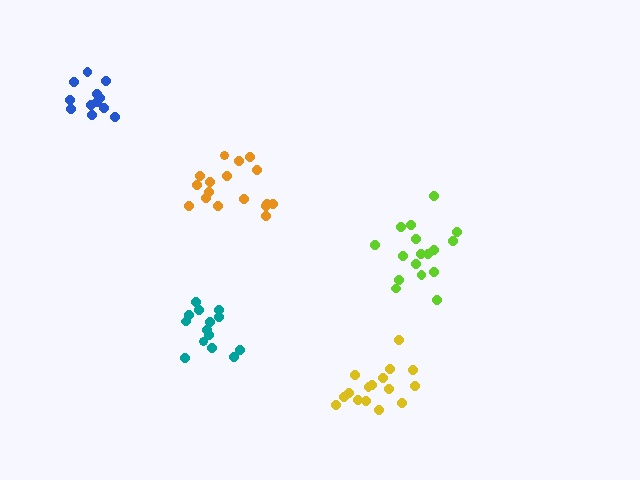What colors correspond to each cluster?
The clusters are colored: yellow, lime, orange, blue, teal.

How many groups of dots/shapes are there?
There are 5 groups.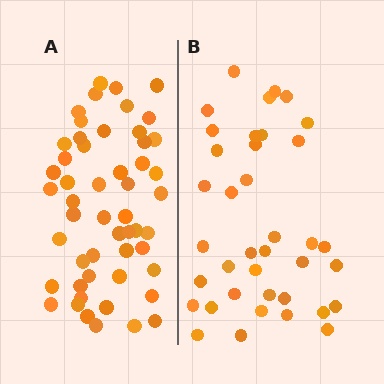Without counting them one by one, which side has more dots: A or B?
Region A (the left region) has more dots.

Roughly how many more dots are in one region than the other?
Region A has approximately 15 more dots than region B.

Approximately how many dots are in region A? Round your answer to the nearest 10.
About 50 dots. (The exact count is 52, which rounds to 50.)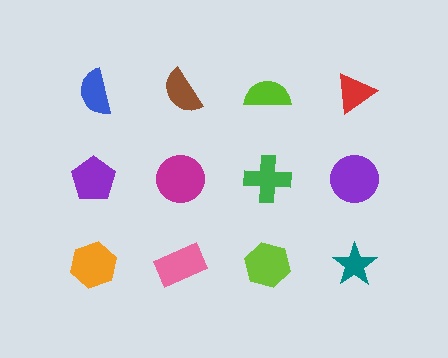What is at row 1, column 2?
A brown semicircle.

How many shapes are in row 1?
4 shapes.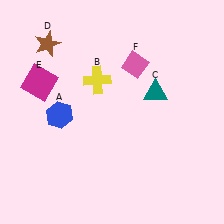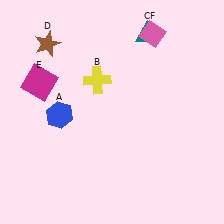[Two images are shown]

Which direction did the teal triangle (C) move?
The teal triangle (C) moved up.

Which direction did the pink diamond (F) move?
The pink diamond (F) moved up.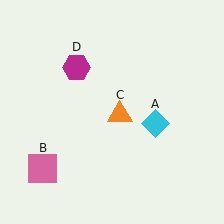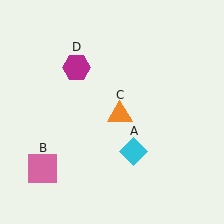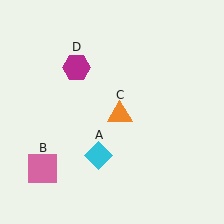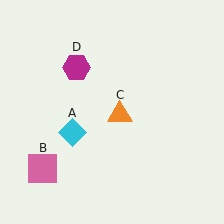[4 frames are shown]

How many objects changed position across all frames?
1 object changed position: cyan diamond (object A).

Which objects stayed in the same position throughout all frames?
Pink square (object B) and orange triangle (object C) and magenta hexagon (object D) remained stationary.